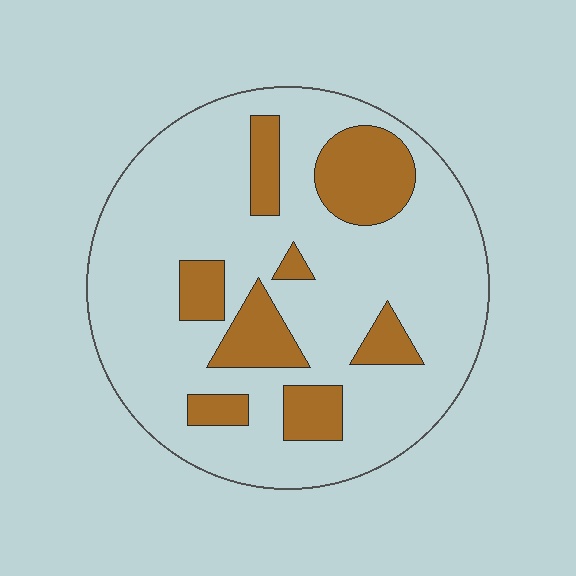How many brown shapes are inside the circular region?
8.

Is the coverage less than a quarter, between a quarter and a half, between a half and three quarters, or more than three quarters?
Less than a quarter.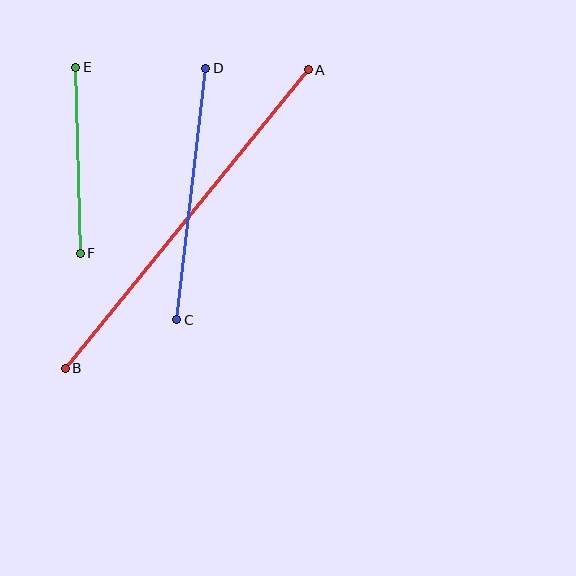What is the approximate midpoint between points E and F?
The midpoint is at approximately (78, 160) pixels.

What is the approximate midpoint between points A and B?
The midpoint is at approximately (187, 219) pixels.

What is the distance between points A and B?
The distance is approximately 385 pixels.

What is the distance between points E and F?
The distance is approximately 186 pixels.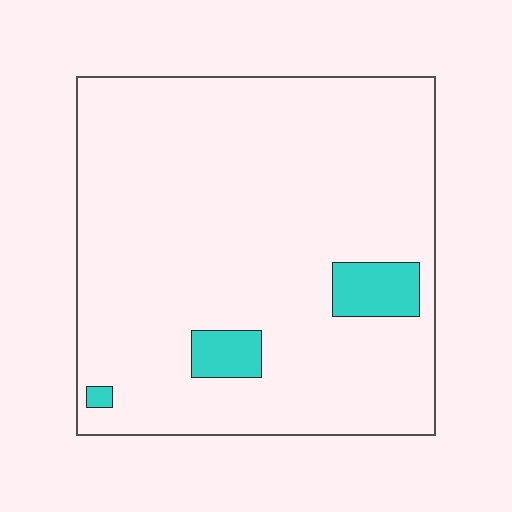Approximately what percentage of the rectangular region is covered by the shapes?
Approximately 5%.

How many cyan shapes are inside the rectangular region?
3.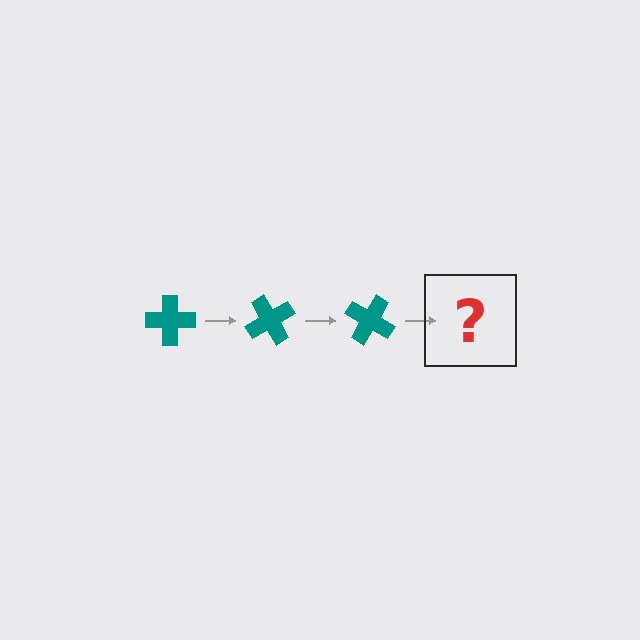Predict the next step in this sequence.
The next step is a teal cross rotated 180 degrees.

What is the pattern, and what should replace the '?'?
The pattern is that the cross rotates 60 degrees each step. The '?' should be a teal cross rotated 180 degrees.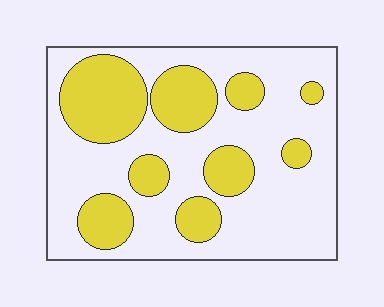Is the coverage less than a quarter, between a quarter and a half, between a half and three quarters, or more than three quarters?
Between a quarter and a half.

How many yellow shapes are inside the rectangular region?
9.